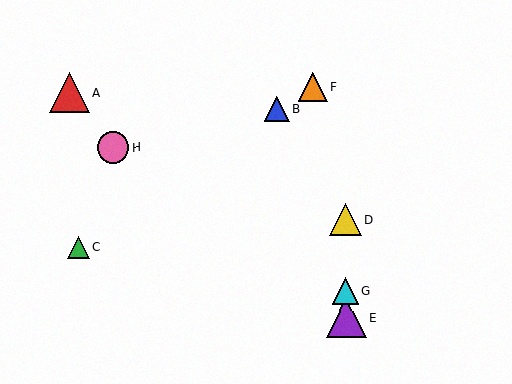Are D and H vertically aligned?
No, D is at x≈345 and H is at x≈113.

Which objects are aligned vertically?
Objects D, E, G are aligned vertically.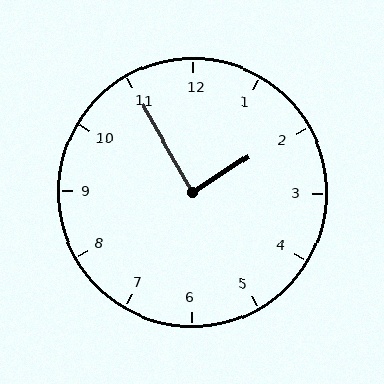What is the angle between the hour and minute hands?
Approximately 88 degrees.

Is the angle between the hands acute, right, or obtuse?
It is right.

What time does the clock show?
1:55.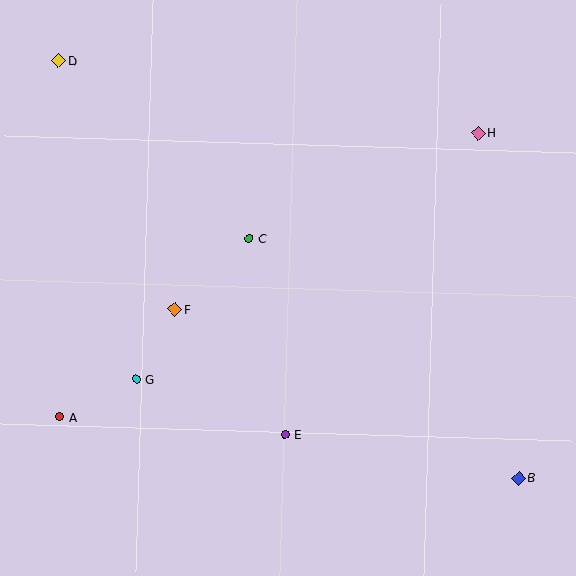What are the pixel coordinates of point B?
Point B is at (518, 478).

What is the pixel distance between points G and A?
The distance between G and A is 85 pixels.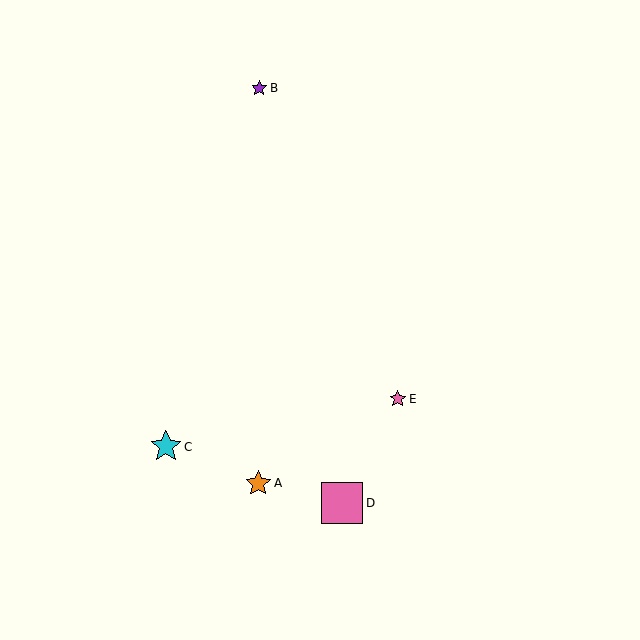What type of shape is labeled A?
Shape A is an orange star.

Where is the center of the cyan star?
The center of the cyan star is at (166, 447).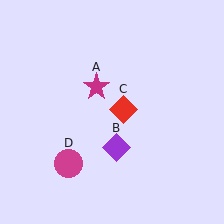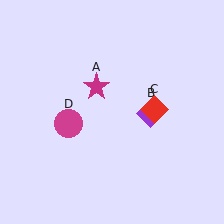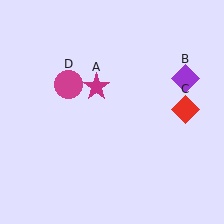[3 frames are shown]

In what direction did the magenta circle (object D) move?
The magenta circle (object D) moved up.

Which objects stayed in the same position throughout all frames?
Magenta star (object A) remained stationary.